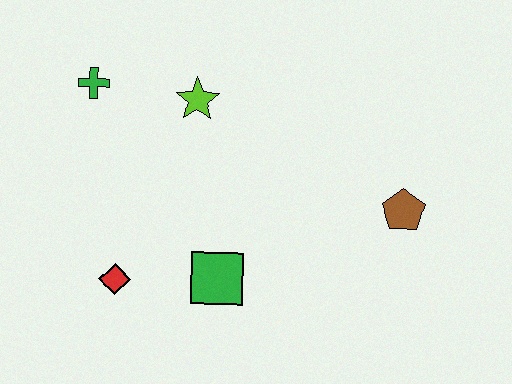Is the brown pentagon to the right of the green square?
Yes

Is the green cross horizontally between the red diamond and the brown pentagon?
No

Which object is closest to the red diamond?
The green square is closest to the red diamond.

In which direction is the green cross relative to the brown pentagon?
The green cross is to the left of the brown pentagon.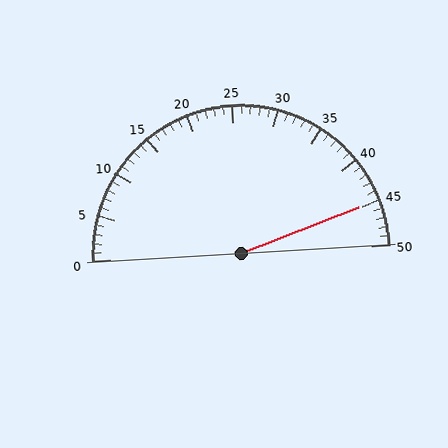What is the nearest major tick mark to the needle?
The nearest major tick mark is 45.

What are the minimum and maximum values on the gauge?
The gauge ranges from 0 to 50.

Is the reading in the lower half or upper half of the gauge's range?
The reading is in the upper half of the range (0 to 50).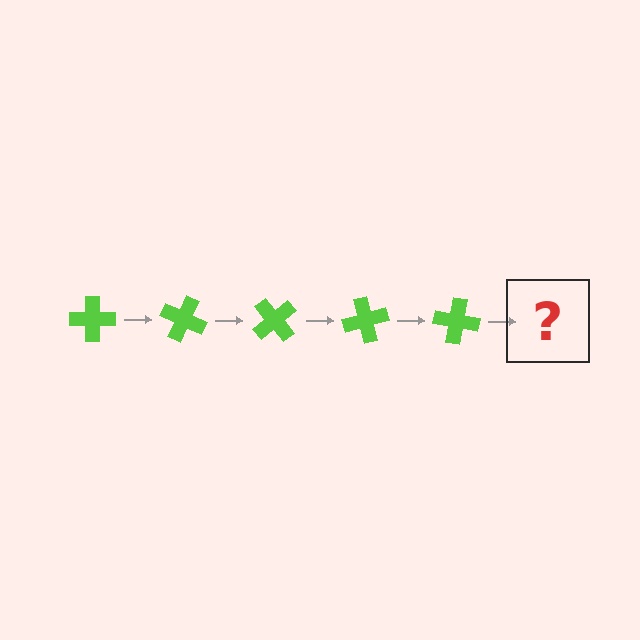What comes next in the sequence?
The next element should be a lime cross rotated 125 degrees.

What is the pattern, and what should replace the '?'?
The pattern is that the cross rotates 25 degrees each step. The '?' should be a lime cross rotated 125 degrees.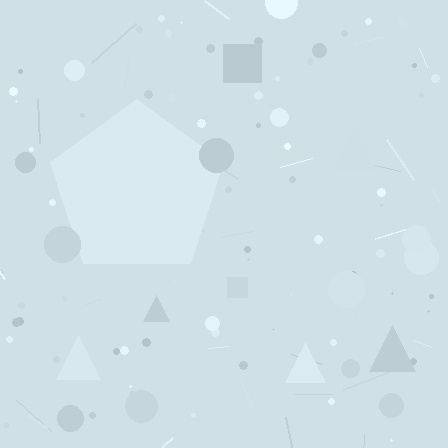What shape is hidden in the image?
A pentagon is hidden in the image.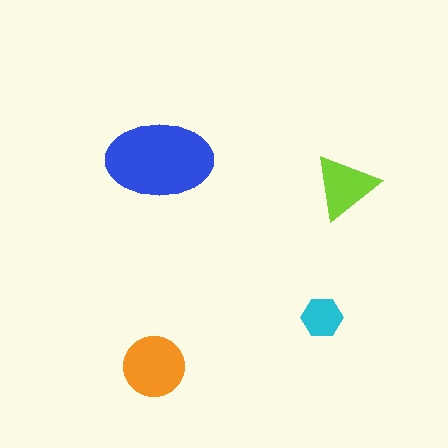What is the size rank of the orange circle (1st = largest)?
2nd.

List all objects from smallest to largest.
The cyan hexagon, the lime triangle, the orange circle, the blue ellipse.